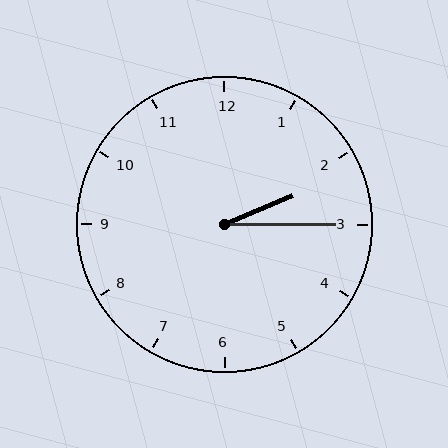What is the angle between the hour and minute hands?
Approximately 22 degrees.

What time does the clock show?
2:15.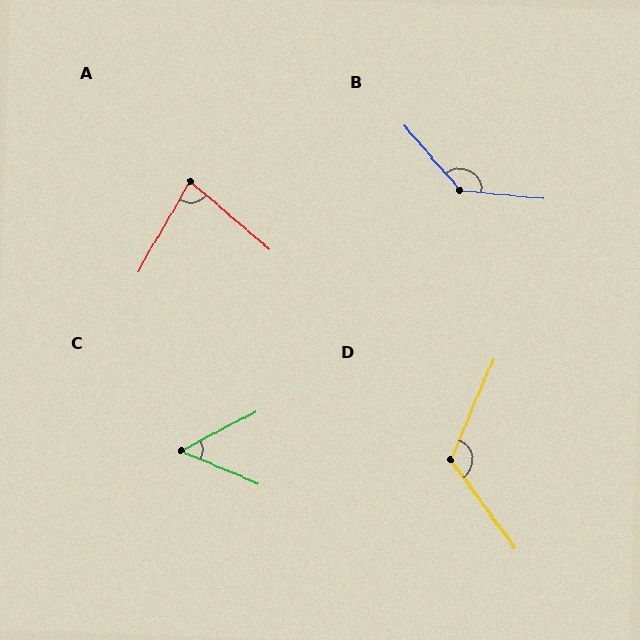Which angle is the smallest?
C, at approximately 51 degrees.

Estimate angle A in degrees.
Approximately 79 degrees.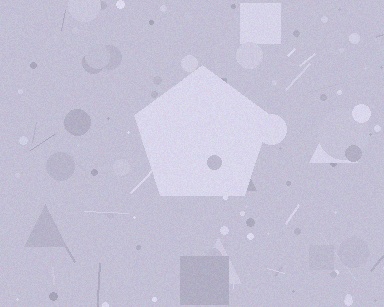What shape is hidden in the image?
A pentagon is hidden in the image.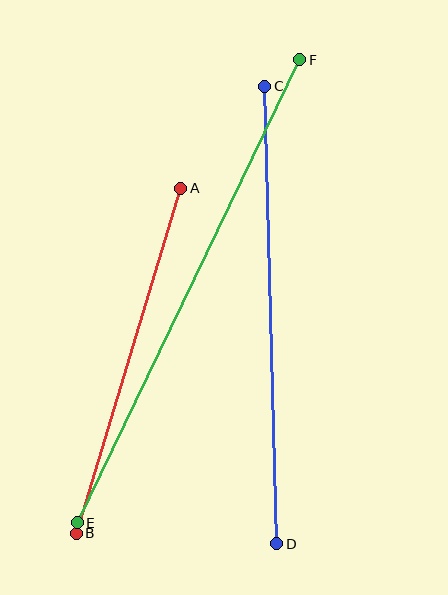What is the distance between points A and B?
The distance is approximately 360 pixels.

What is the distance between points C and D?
The distance is approximately 458 pixels.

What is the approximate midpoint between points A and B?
The midpoint is at approximately (129, 361) pixels.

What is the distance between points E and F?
The distance is approximately 514 pixels.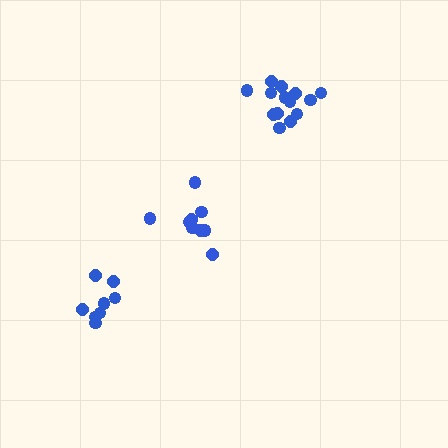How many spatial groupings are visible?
There are 3 spatial groupings.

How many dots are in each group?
Group 1: 14 dots, Group 2: 9 dots, Group 3: 8 dots (31 total).